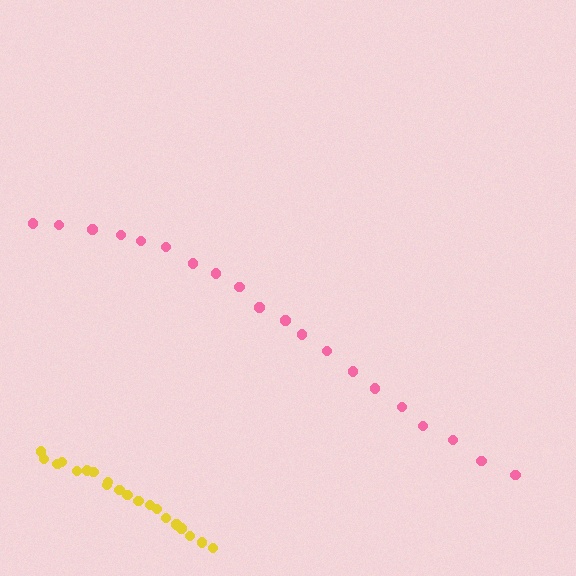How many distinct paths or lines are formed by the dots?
There are 2 distinct paths.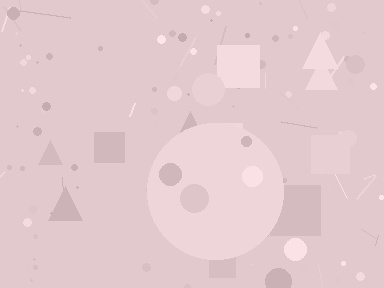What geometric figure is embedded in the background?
A circle is embedded in the background.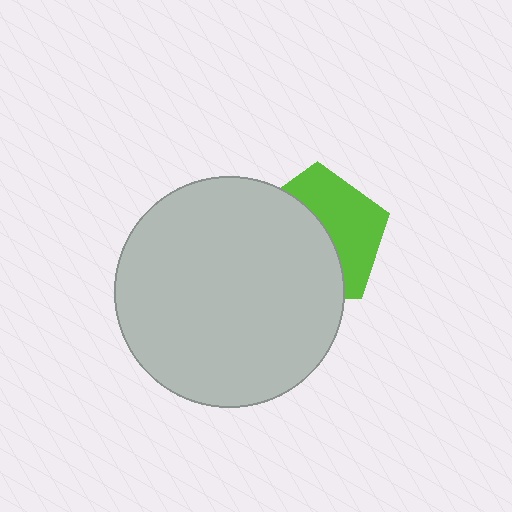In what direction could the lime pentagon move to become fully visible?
The lime pentagon could move right. That would shift it out from behind the light gray circle entirely.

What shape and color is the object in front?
The object in front is a light gray circle.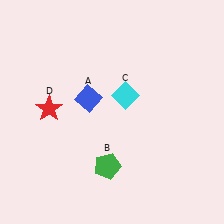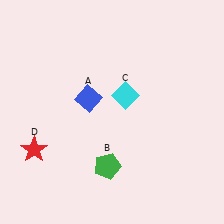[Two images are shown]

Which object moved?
The red star (D) moved down.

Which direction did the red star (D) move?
The red star (D) moved down.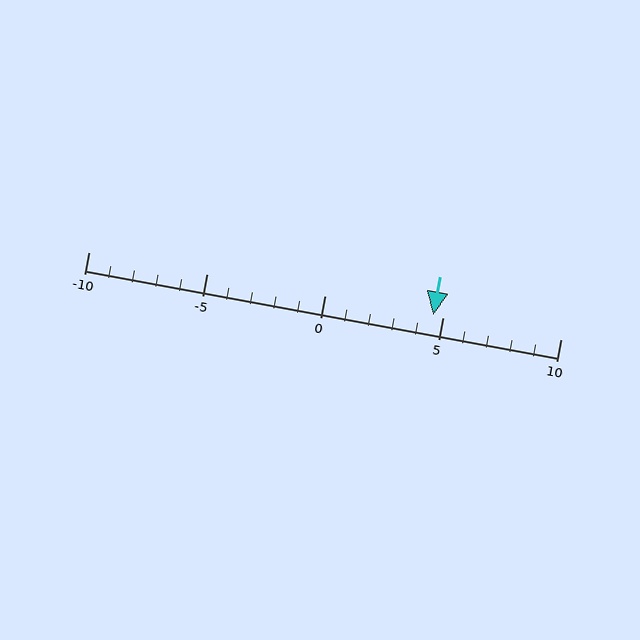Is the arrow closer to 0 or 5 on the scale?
The arrow is closer to 5.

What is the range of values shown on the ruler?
The ruler shows values from -10 to 10.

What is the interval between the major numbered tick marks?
The major tick marks are spaced 5 units apart.